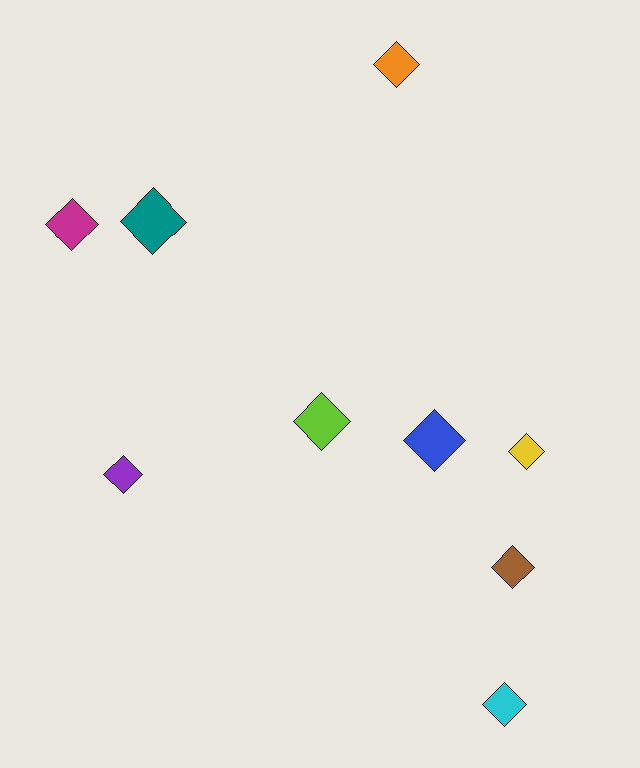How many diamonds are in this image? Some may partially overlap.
There are 9 diamonds.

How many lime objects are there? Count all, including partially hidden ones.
There is 1 lime object.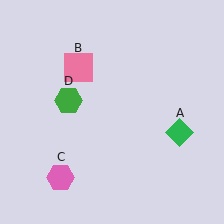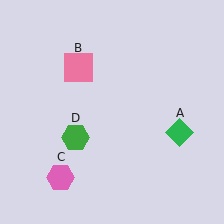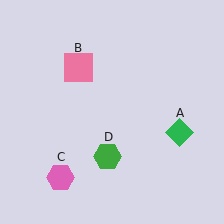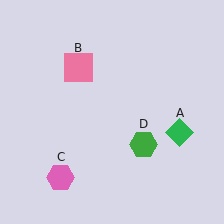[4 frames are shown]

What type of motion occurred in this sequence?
The green hexagon (object D) rotated counterclockwise around the center of the scene.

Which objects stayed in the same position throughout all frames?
Green diamond (object A) and pink square (object B) and pink hexagon (object C) remained stationary.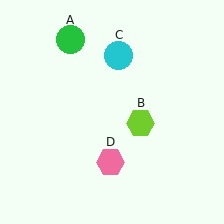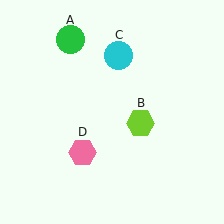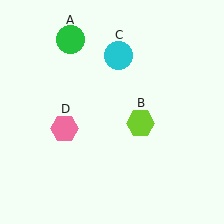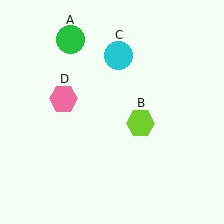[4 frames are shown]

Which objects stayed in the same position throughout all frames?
Green circle (object A) and lime hexagon (object B) and cyan circle (object C) remained stationary.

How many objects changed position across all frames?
1 object changed position: pink hexagon (object D).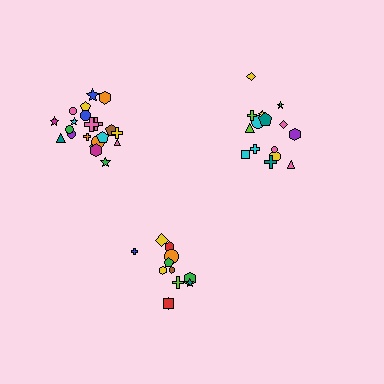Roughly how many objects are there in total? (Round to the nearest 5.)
Roughly 50 objects in total.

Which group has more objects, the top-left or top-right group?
The top-left group.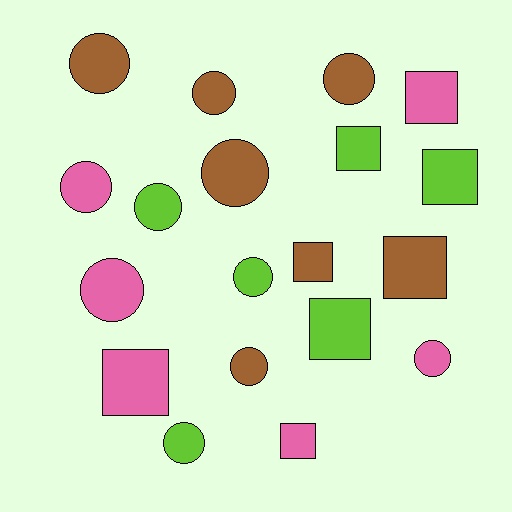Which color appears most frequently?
Brown, with 7 objects.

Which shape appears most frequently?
Circle, with 11 objects.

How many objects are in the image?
There are 19 objects.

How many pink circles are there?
There are 3 pink circles.